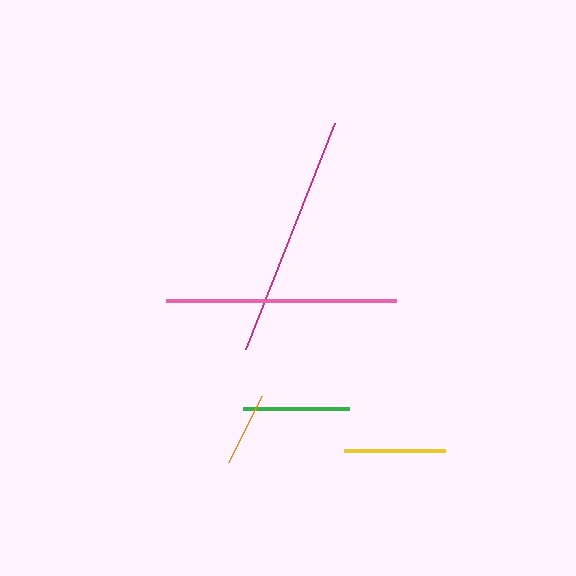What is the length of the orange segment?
The orange segment is approximately 74 pixels long.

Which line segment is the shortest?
The orange line is the shortest at approximately 74 pixels.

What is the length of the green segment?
The green segment is approximately 106 pixels long.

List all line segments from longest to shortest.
From longest to shortest: magenta, pink, green, yellow, orange.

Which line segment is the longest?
The magenta line is the longest at approximately 243 pixels.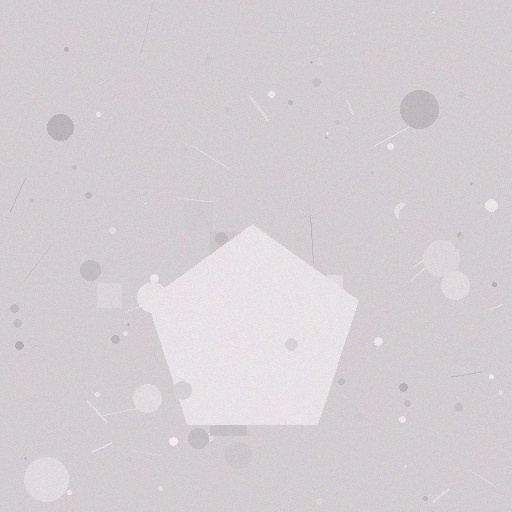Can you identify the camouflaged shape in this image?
The camouflaged shape is a pentagon.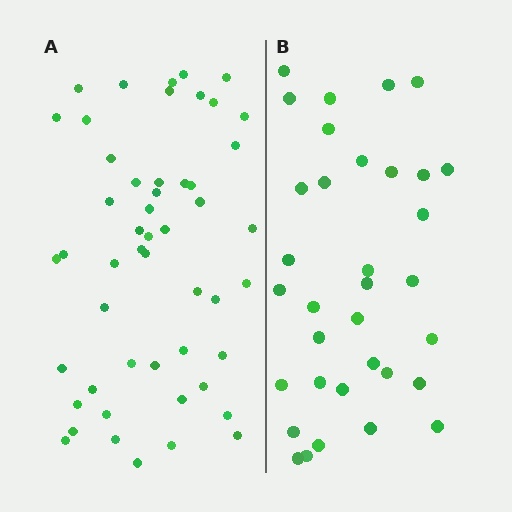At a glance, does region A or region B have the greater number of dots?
Region A (the left region) has more dots.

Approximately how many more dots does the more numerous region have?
Region A has approximately 15 more dots than region B.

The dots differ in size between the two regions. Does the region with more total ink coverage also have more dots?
No. Region B has more total ink coverage because its dots are larger, but region A actually contains more individual dots. Total area can be misleading — the number of items is what matters here.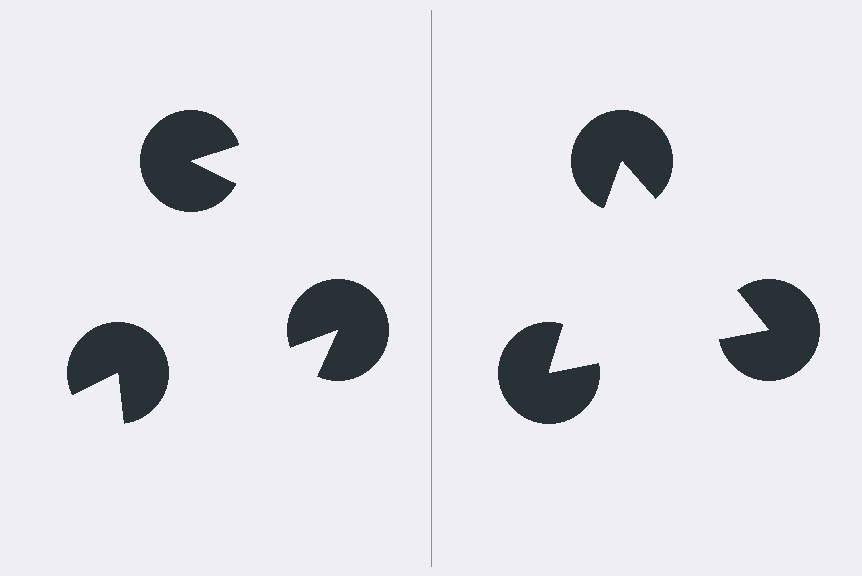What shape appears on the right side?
An illusory triangle.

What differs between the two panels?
The pac-man discs are positioned identically on both sides; only the wedge orientations differ. On the right they align to a triangle; on the left they are misaligned.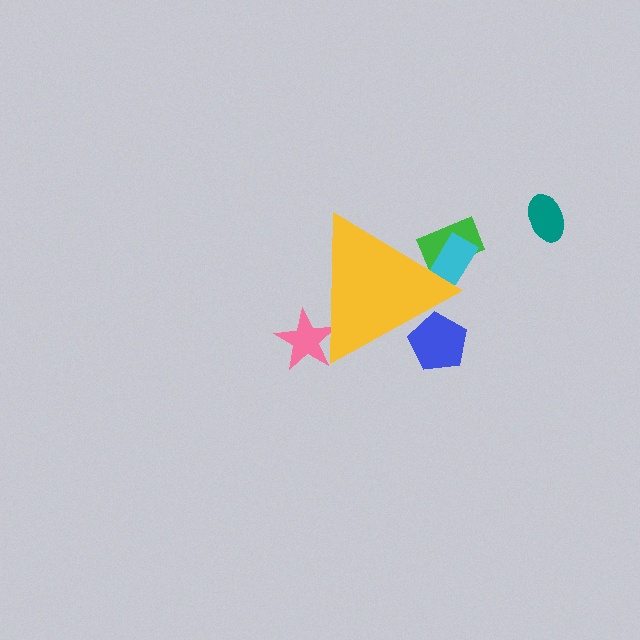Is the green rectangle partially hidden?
Yes, the green rectangle is partially hidden behind the yellow triangle.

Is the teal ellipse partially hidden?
No, the teal ellipse is fully visible.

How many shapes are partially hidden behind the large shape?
4 shapes are partially hidden.